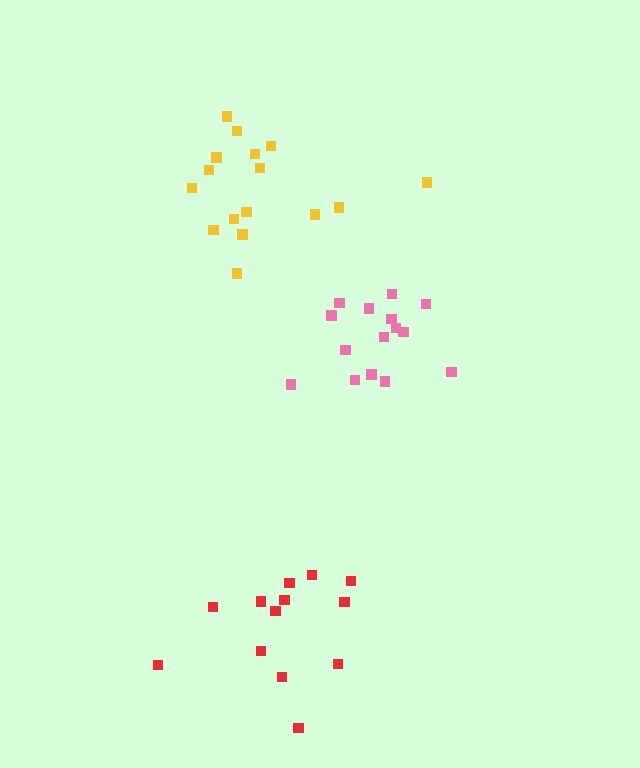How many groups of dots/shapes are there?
There are 3 groups.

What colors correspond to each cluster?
The clusters are colored: yellow, pink, red.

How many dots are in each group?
Group 1: 16 dots, Group 2: 15 dots, Group 3: 13 dots (44 total).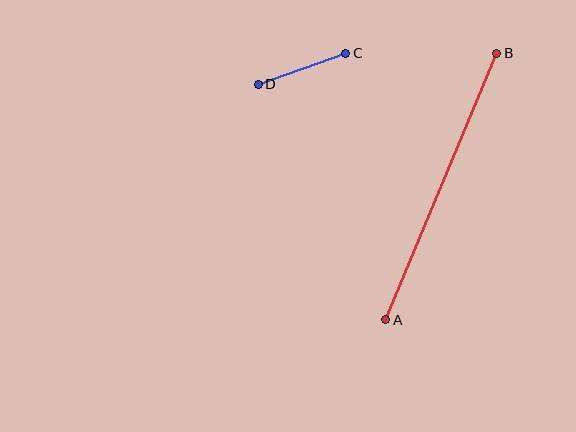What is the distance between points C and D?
The distance is approximately 93 pixels.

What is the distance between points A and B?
The distance is approximately 289 pixels.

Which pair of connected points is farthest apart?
Points A and B are farthest apart.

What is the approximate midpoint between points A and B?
The midpoint is at approximately (441, 187) pixels.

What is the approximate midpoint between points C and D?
The midpoint is at approximately (302, 69) pixels.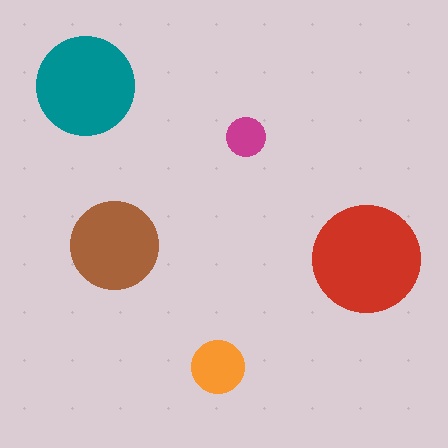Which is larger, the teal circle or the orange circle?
The teal one.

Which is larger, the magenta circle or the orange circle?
The orange one.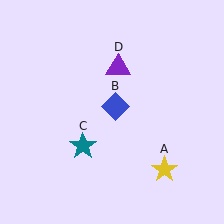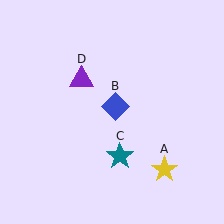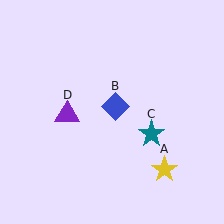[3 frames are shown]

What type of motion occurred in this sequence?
The teal star (object C), purple triangle (object D) rotated counterclockwise around the center of the scene.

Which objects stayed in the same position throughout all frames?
Yellow star (object A) and blue diamond (object B) remained stationary.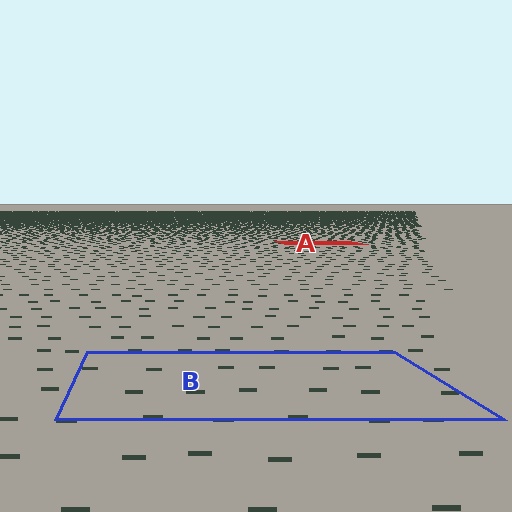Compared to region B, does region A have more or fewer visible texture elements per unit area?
Region A has more texture elements per unit area — they are packed more densely because it is farther away.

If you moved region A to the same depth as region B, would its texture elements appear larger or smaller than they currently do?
They would appear larger. At a closer depth, the same texture elements are projected at a bigger on-screen size.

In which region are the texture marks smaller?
The texture marks are smaller in region A, because it is farther away.